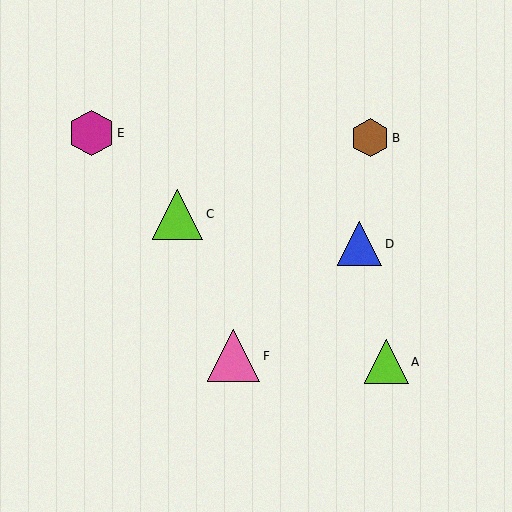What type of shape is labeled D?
Shape D is a blue triangle.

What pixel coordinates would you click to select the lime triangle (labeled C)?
Click at (178, 214) to select the lime triangle C.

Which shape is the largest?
The pink triangle (labeled F) is the largest.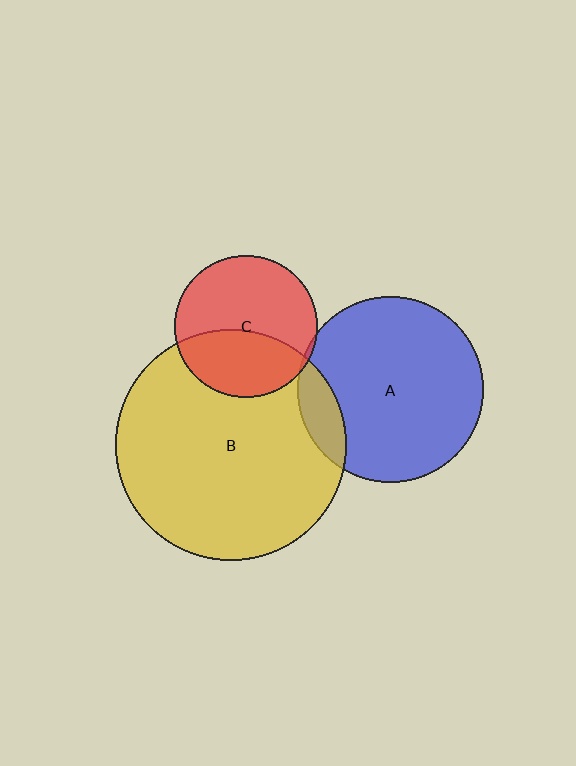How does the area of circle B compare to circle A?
Approximately 1.5 times.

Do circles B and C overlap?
Yes.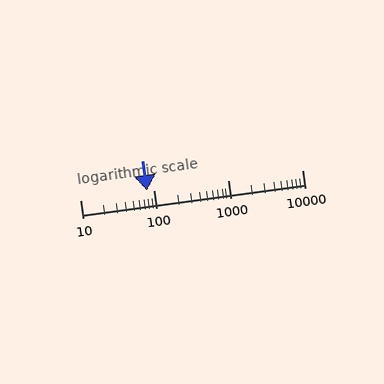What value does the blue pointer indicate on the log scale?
The pointer indicates approximately 80.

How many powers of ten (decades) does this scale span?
The scale spans 3 decades, from 10 to 10000.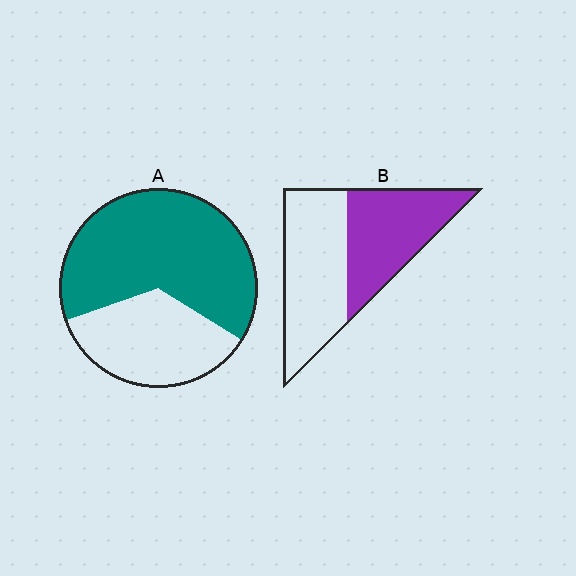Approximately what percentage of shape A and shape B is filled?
A is approximately 65% and B is approximately 45%.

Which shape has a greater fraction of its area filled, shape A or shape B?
Shape A.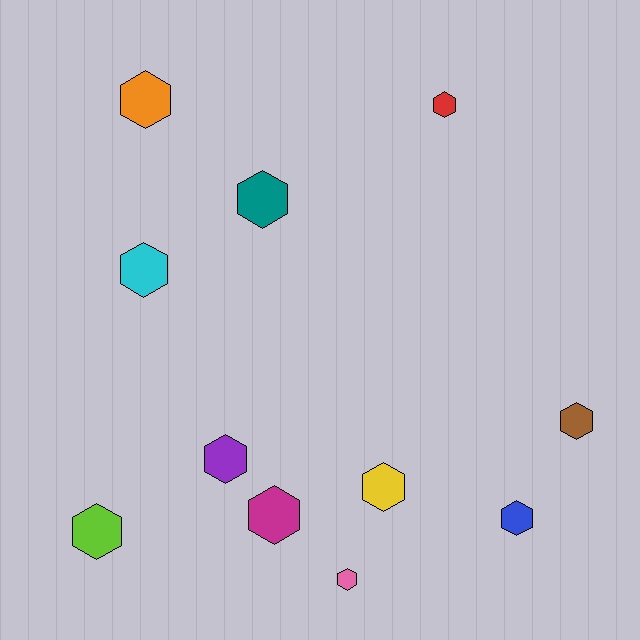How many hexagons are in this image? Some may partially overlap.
There are 11 hexagons.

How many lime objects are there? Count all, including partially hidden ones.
There is 1 lime object.